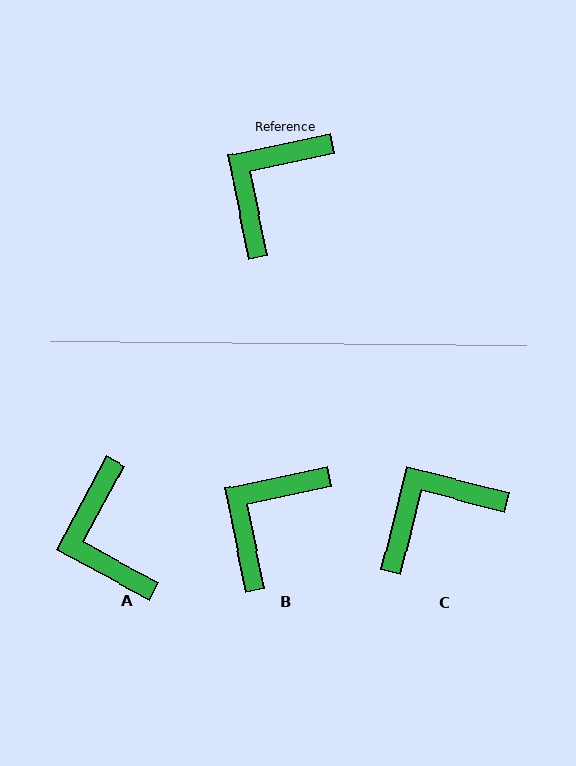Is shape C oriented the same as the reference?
No, it is off by about 26 degrees.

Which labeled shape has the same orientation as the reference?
B.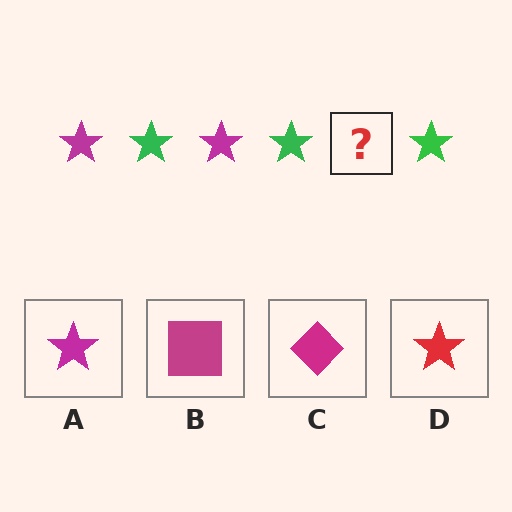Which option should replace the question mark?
Option A.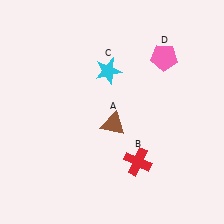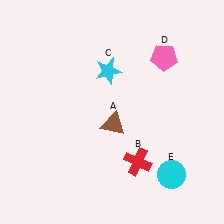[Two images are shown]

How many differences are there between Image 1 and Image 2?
There is 1 difference between the two images.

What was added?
A cyan circle (E) was added in Image 2.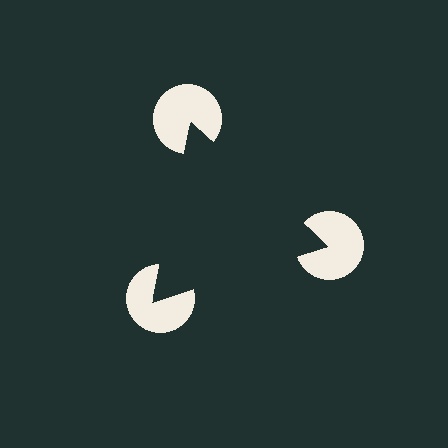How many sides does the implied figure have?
3 sides.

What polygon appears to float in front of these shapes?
An illusory triangle — its edges are inferred from the aligned wedge cuts in the pac-man discs, not physically drawn.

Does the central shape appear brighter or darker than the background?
It typically appears slightly darker than the background, even though no actual brightness change is drawn.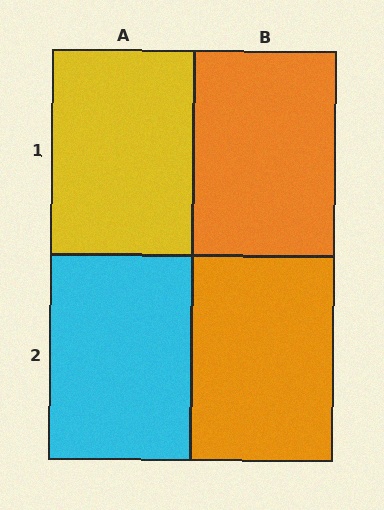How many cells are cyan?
1 cell is cyan.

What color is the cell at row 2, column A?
Cyan.